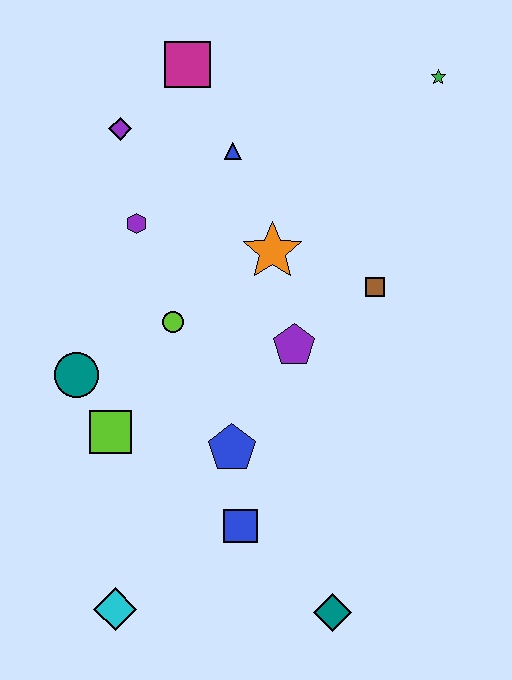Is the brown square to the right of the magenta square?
Yes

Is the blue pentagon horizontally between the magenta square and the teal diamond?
Yes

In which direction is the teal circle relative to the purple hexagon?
The teal circle is below the purple hexagon.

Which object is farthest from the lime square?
The green star is farthest from the lime square.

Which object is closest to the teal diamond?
The blue square is closest to the teal diamond.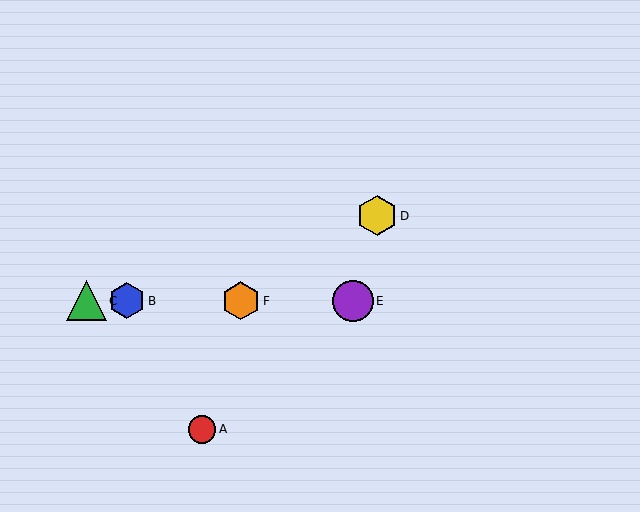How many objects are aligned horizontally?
4 objects (B, C, E, F) are aligned horizontally.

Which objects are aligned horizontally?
Objects B, C, E, F are aligned horizontally.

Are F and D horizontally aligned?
No, F is at y≈301 and D is at y≈216.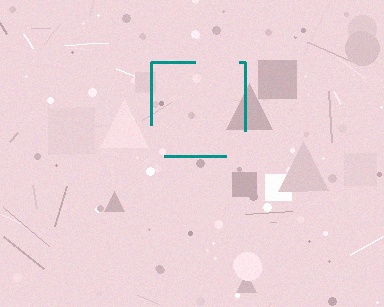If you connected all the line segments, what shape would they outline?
They would outline a square.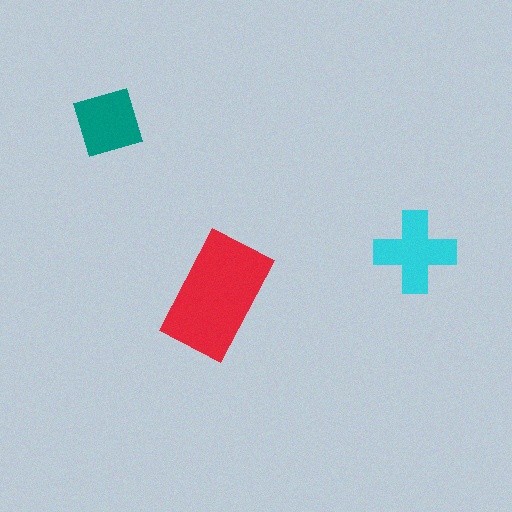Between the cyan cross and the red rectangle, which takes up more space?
The red rectangle.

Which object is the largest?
The red rectangle.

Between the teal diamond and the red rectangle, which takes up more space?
The red rectangle.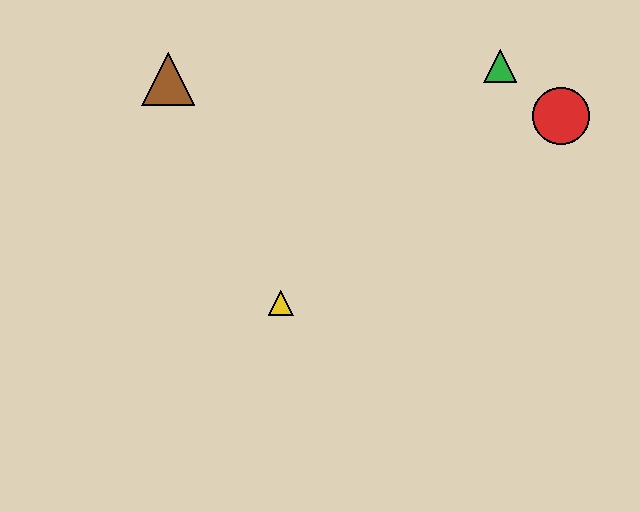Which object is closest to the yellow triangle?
The brown triangle is closest to the yellow triangle.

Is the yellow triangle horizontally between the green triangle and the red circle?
No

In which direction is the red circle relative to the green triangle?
The red circle is to the right of the green triangle.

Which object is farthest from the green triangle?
The brown triangle is farthest from the green triangle.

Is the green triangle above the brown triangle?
Yes